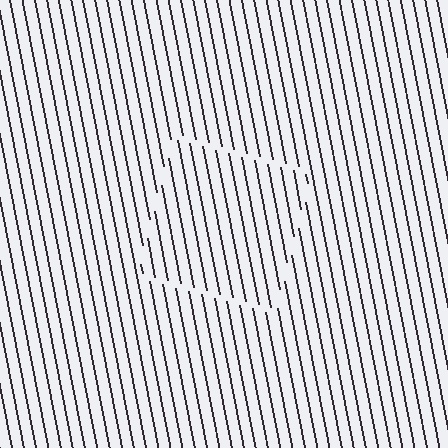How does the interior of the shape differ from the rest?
The interior of the shape contains the same grating, shifted by half a period — the contour is defined by the phase discontinuity where line-ends from the inner and outer gratings abut.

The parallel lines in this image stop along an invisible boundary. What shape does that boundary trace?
An illusory square. The interior of the shape contains the same grating, shifted by half a period — the contour is defined by the phase discontinuity where line-ends from the inner and outer gratings abut.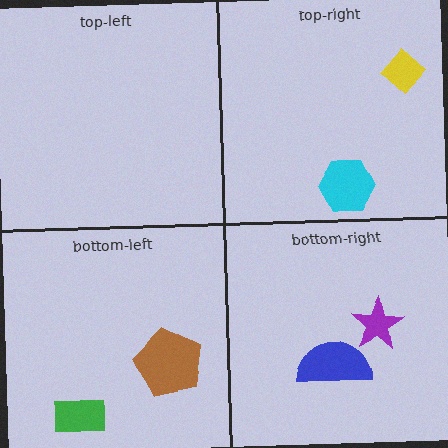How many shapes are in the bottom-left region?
2.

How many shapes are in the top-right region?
2.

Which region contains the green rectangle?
The bottom-left region.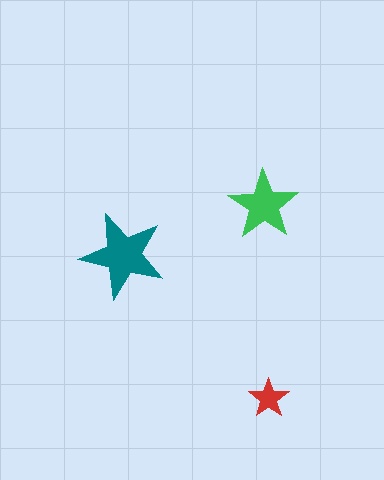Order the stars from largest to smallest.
the teal one, the green one, the red one.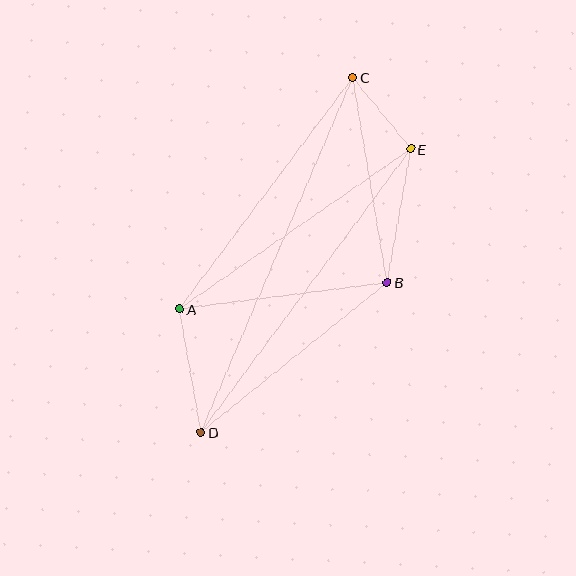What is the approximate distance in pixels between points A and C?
The distance between A and C is approximately 290 pixels.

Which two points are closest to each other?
Points C and E are closest to each other.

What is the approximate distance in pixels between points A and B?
The distance between A and B is approximately 209 pixels.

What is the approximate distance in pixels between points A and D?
The distance between A and D is approximately 125 pixels.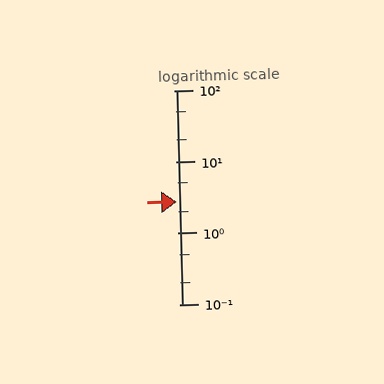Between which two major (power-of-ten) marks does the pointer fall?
The pointer is between 1 and 10.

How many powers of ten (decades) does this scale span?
The scale spans 3 decades, from 0.1 to 100.